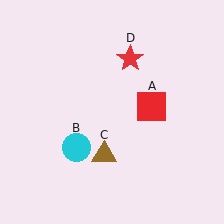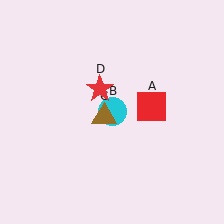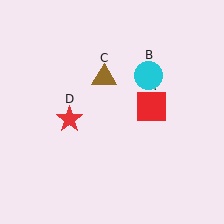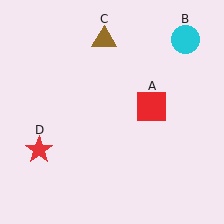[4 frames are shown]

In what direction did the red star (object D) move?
The red star (object D) moved down and to the left.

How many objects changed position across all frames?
3 objects changed position: cyan circle (object B), brown triangle (object C), red star (object D).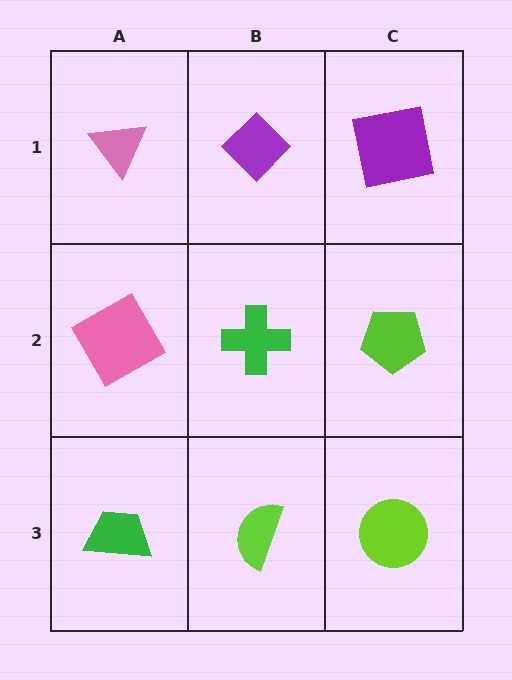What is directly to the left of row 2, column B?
A pink square.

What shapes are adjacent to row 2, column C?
A purple square (row 1, column C), a lime circle (row 3, column C), a green cross (row 2, column B).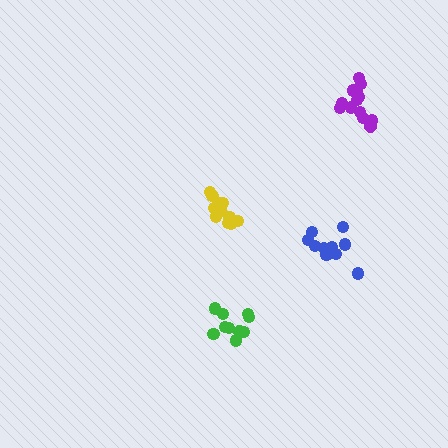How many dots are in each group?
Group 1: 12 dots, Group 2: 10 dots, Group 3: 10 dots, Group 4: 13 dots (45 total).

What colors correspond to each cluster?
The clusters are colored: yellow, blue, green, purple.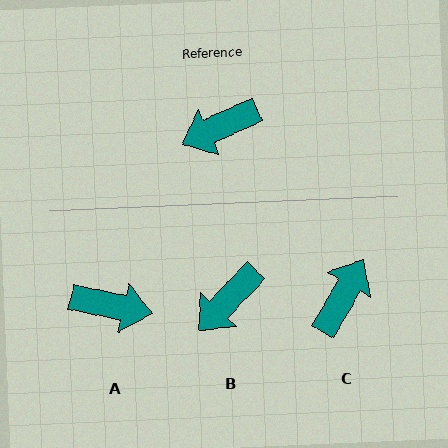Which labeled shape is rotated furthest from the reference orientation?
C, about 144 degrees away.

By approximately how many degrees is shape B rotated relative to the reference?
Approximately 22 degrees counter-clockwise.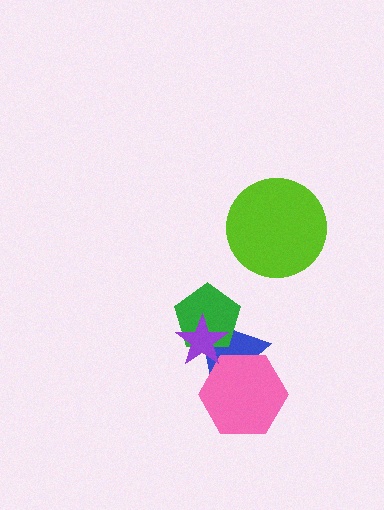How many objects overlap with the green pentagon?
2 objects overlap with the green pentagon.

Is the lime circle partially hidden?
No, no other shape covers it.